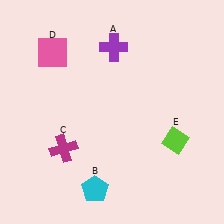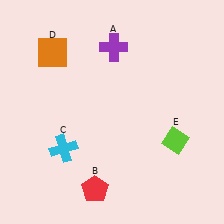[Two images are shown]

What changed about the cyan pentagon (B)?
In Image 1, B is cyan. In Image 2, it changed to red.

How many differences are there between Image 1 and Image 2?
There are 3 differences between the two images.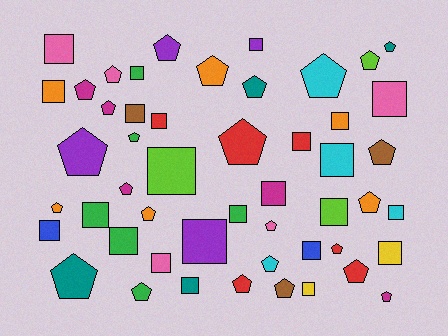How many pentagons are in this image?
There are 26 pentagons.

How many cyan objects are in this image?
There are 4 cyan objects.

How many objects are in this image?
There are 50 objects.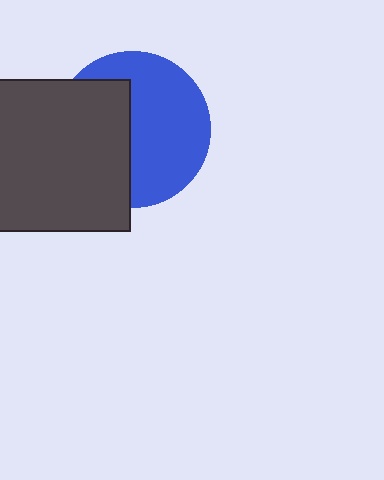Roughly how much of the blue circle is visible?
About half of it is visible (roughly 57%).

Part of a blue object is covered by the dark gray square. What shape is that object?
It is a circle.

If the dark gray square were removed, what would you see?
You would see the complete blue circle.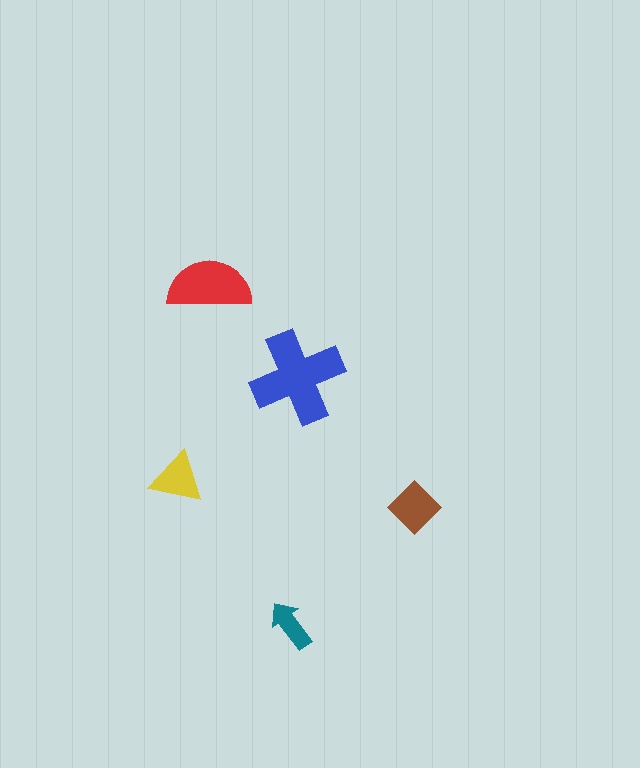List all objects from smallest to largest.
The teal arrow, the yellow triangle, the brown diamond, the red semicircle, the blue cross.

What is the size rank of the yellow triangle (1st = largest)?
4th.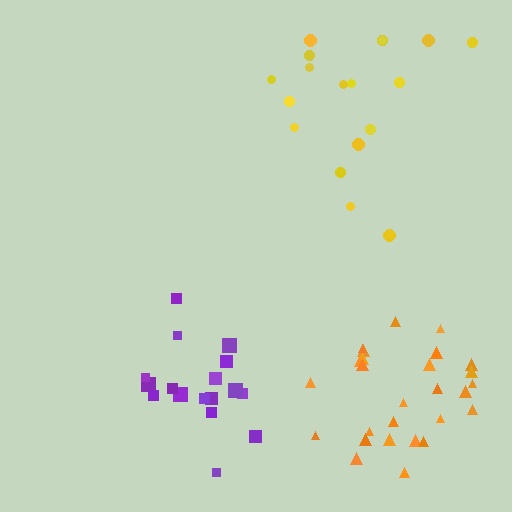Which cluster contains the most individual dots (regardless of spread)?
Orange (27).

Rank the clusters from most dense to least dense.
orange, purple, yellow.